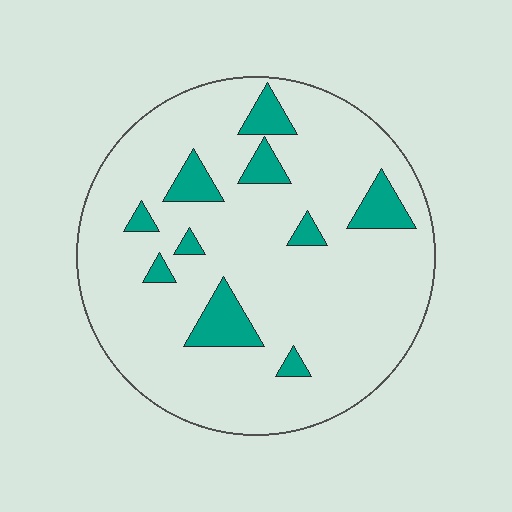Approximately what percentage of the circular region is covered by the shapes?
Approximately 15%.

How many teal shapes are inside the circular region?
10.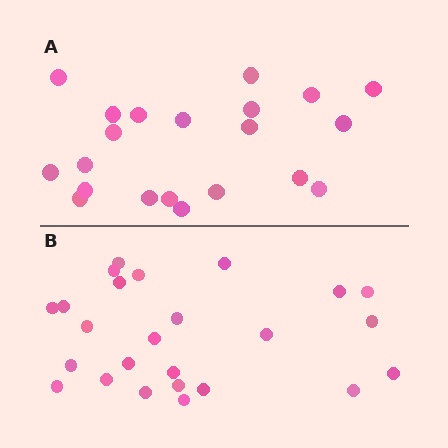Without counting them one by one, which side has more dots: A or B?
Region B (the bottom region) has more dots.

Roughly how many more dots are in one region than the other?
Region B has about 4 more dots than region A.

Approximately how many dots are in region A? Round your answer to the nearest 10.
About 20 dots. (The exact count is 21, which rounds to 20.)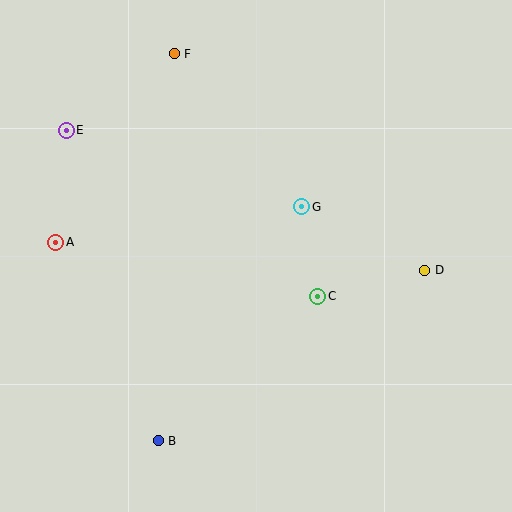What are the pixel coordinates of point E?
Point E is at (66, 130).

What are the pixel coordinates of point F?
Point F is at (174, 54).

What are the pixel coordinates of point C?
Point C is at (318, 296).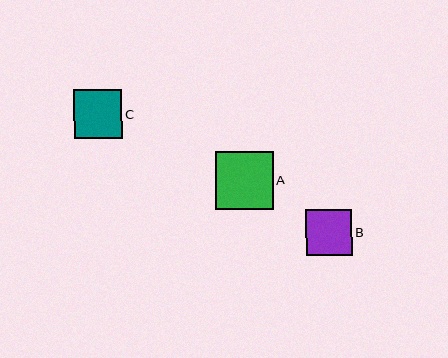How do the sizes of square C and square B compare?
Square C and square B are approximately the same size.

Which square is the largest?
Square A is the largest with a size of approximately 58 pixels.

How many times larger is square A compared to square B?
Square A is approximately 1.2 times the size of square B.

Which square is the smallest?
Square B is the smallest with a size of approximately 46 pixels.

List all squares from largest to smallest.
From largest to smallest: A, C, B.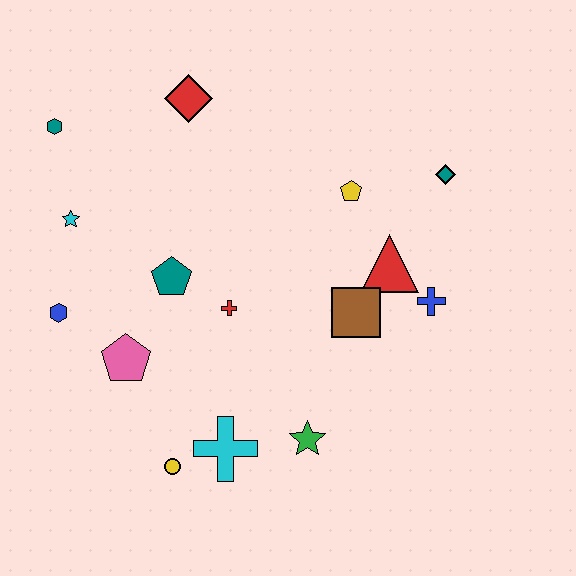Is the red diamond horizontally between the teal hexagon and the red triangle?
Yes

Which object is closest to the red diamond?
The teal hexagon is closest to the red diamond.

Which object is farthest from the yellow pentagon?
The yellow circle is farthest from the yellow pentagon.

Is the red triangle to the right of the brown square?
Yes